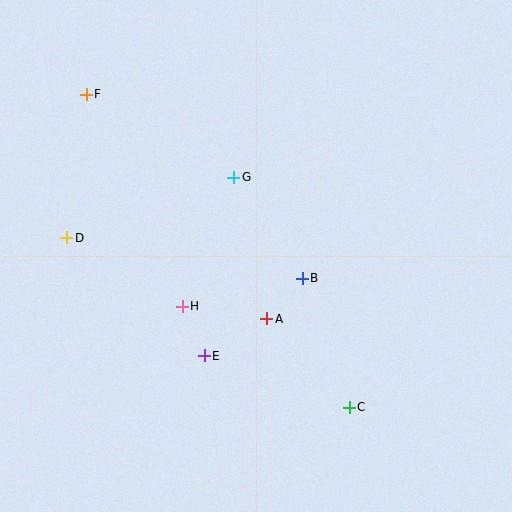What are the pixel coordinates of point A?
Point A is at (267, 319).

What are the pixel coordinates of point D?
Point D is at (67, 238).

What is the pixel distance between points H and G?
The distance between H and G is 139 pixels.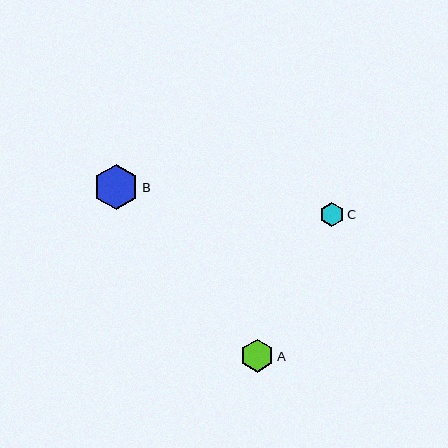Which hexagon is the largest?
Hexagon B is the largest with a size of approximately 45 pixels.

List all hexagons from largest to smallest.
From largest to smallest: B, A, C.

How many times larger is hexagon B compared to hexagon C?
Hexagon B is approximately 1.9 times the size of hexagon C.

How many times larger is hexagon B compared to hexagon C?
Hexagon B is approximately 1.9 times the size of hexagon C.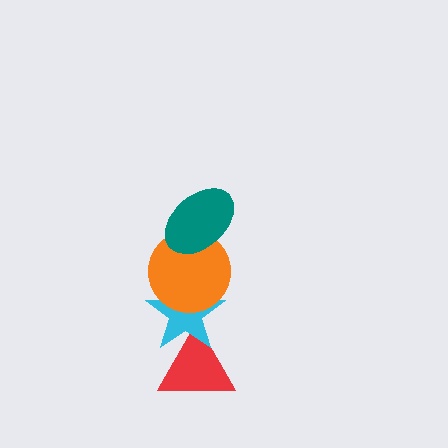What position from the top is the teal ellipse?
The teal ellipse is 1st from the top.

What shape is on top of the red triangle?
The cyan star is on top of the red triangle.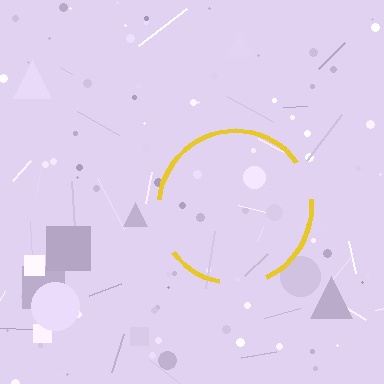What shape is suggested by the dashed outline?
The dashed outline suggests a circle.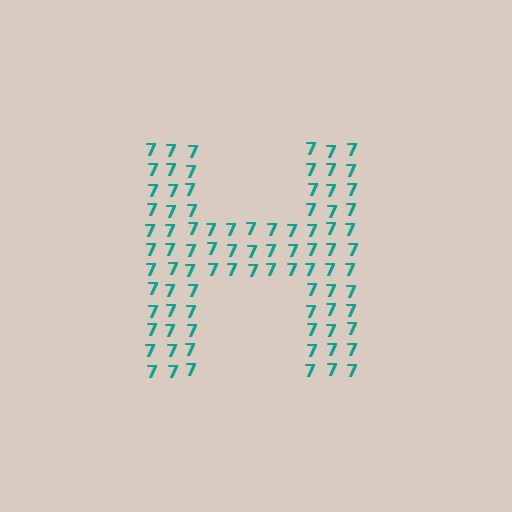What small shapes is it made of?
It is made of small digit 7's.